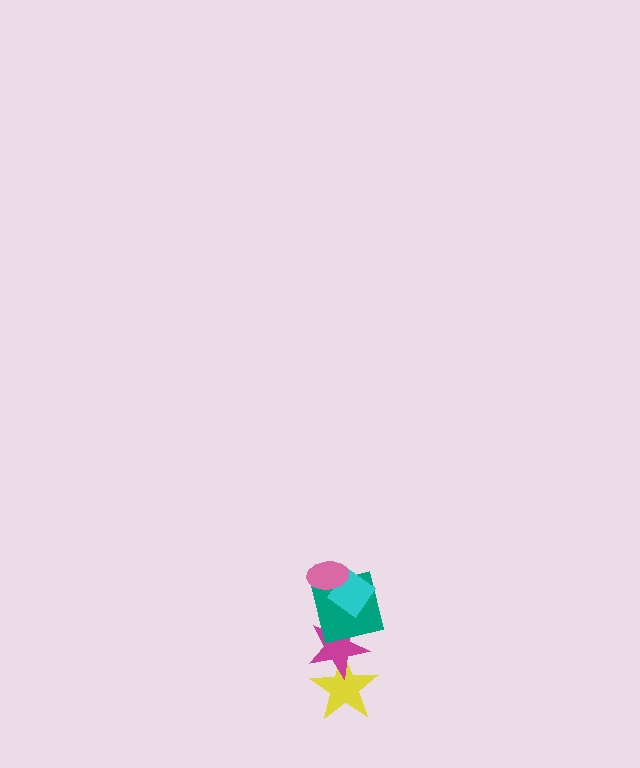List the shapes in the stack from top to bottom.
From top to bottom: the pink ellipse, the cyan diamond, the teal square, the magenta star, the yellow star.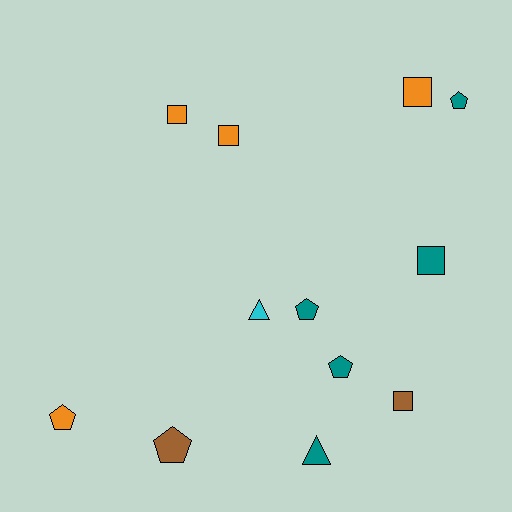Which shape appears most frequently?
Square, with 5 objects.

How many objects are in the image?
There are 12 objects.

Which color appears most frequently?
Teal, with 5 objects.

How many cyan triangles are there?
There is 1 cyan triangle.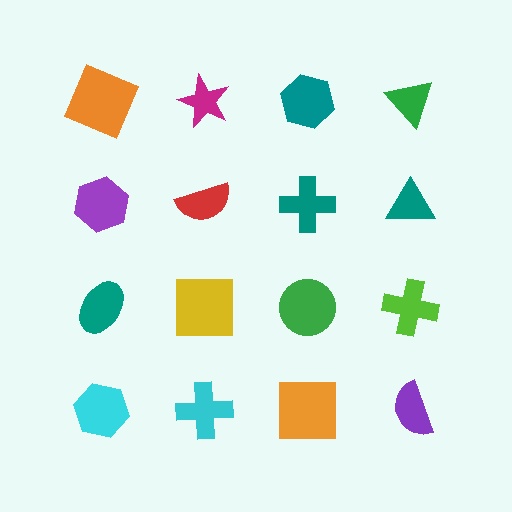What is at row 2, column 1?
A purple hexagon.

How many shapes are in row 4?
4 shapes.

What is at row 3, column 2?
A yellow square.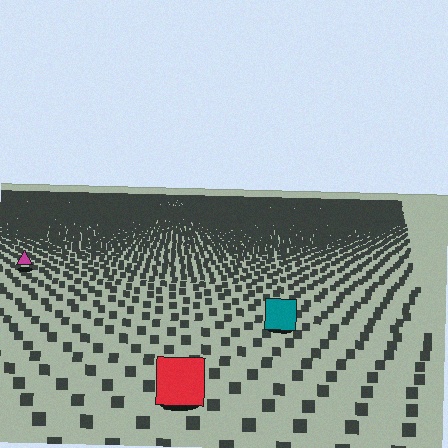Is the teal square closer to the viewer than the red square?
No. The red square is closer — you can tell from the texture gradient: the ground texture is coarser near it.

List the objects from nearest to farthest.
From nearest to farthest: the red square, the teal square, the magenta triangle.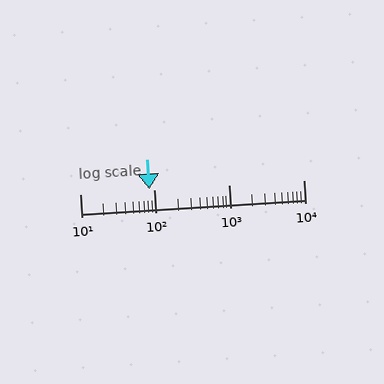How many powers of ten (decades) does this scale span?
The scale spans 3 decades, from 10 to 10000.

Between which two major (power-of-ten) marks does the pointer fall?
The pointer is between 10 and 100.